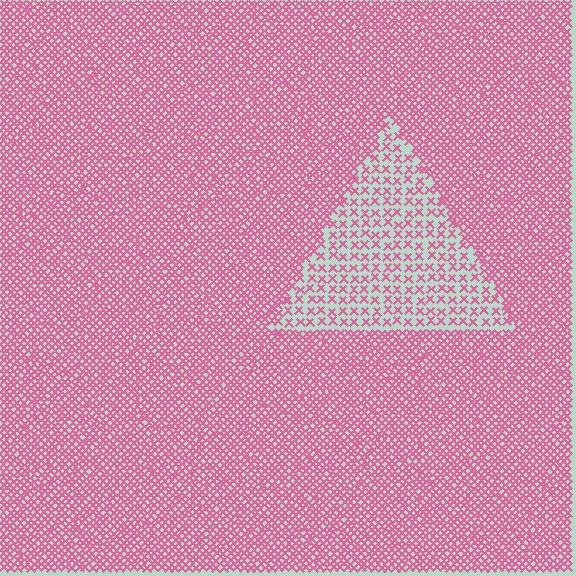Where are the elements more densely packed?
The elements are more densely packed outside the triangle boundary.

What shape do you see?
I see a triangle.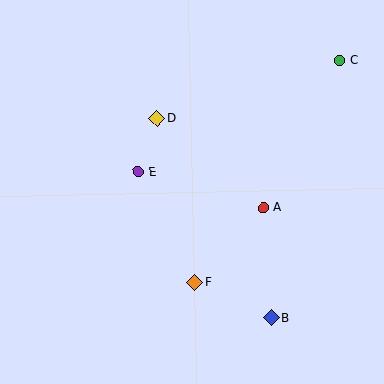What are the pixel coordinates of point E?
Point E is at (138, 172).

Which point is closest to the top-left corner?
Point D is closest to the top-left corner.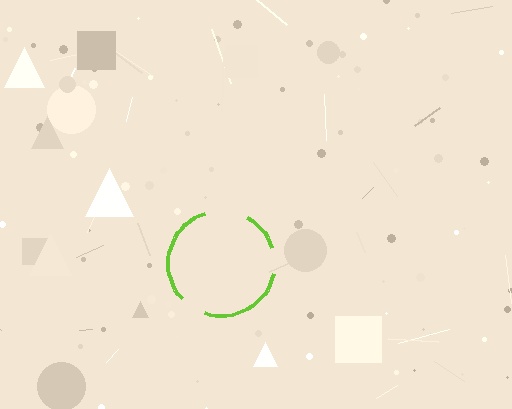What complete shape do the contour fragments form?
The contour fragments form a circle.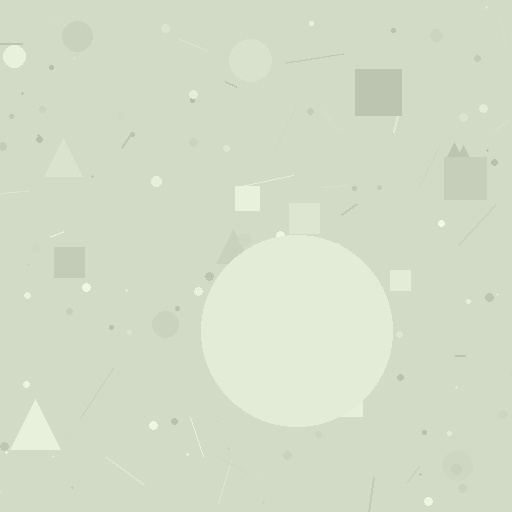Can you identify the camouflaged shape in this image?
The camouflaged shape is a circle.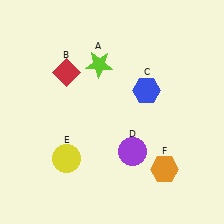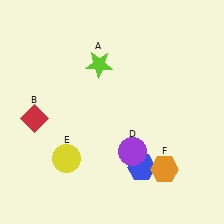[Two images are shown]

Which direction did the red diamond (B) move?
The red diamond (B) moved down.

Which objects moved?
The objects that moved are: the red diamond (B), the blue hexagon (C).